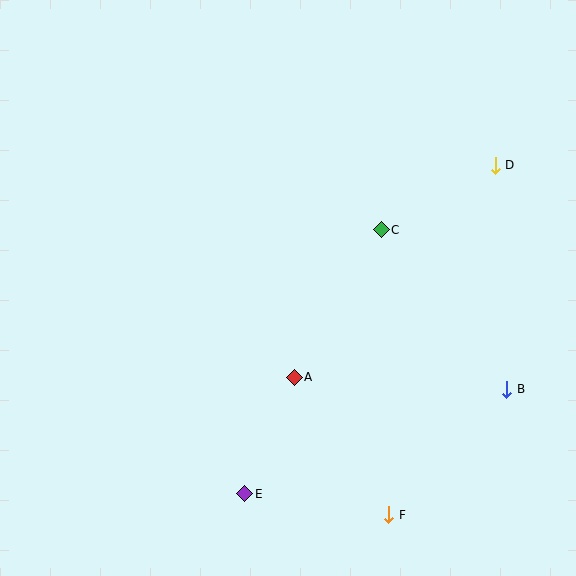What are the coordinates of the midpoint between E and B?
The midpoint between E and B is at (376, 442).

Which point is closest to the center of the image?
Point A at (294, 377) is closest to the center.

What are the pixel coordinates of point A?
Point A is at (294, 377).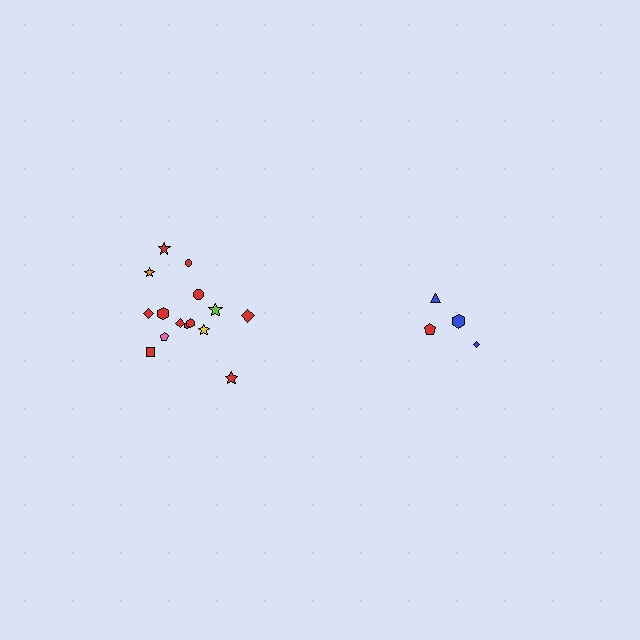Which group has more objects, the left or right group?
The left group.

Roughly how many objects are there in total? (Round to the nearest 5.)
Roughly 20 objects in total.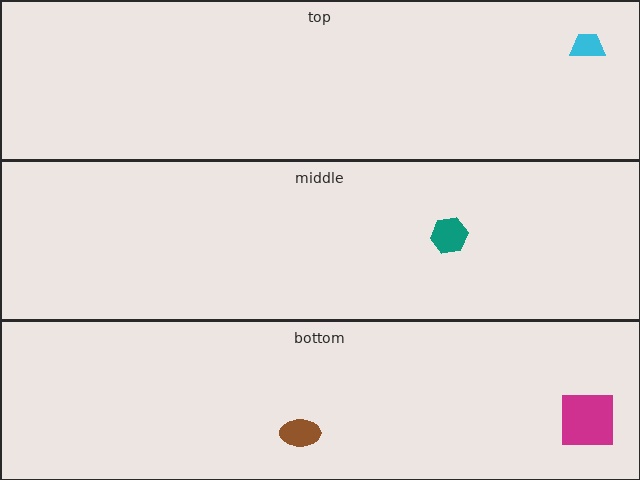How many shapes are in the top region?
1.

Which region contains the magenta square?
The bottom region.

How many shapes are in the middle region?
1.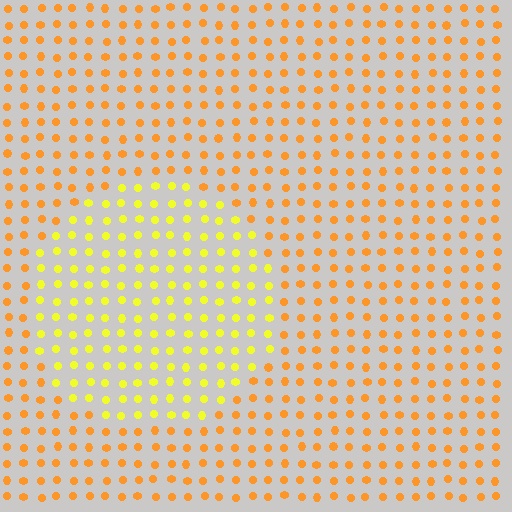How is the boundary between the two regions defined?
The boundary is defined purely by a slight shift in hue (about 33 degrees). Spacing, size, and orientation are identical on both sides.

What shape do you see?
I see a circle.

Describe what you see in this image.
The image is filled with small orange elements in a uniform arrangement. A circle-shaped region is visible where the elements are tinted to a slightly different hue, forming a subtle color boundary.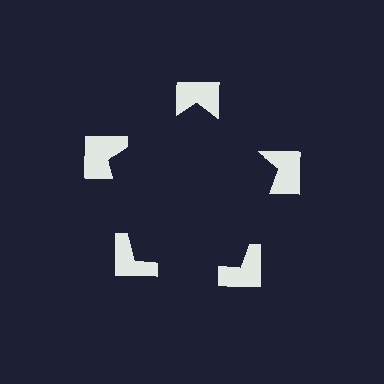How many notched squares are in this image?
There are 5 — one at each vertex of the illusory pentagon.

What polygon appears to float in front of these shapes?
An illusory pentagon — its edges are inferred from the aligned wedge cuts in the notched squares, not physically drawn.